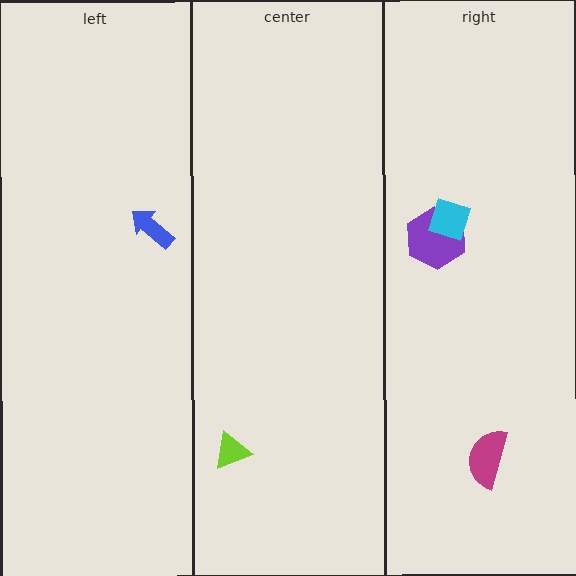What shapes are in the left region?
The blue arrow.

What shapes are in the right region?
The purple hexagon, the magenta semicircle, the cyan diamond.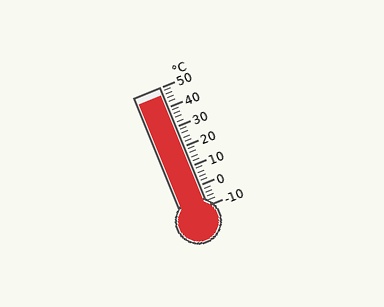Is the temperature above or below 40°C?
The temperature is above 40°C.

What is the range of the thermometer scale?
The thermometer scale ranges from -10°C to 50°C.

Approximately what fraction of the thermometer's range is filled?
The thermometer is filled to approximately 95% of its range.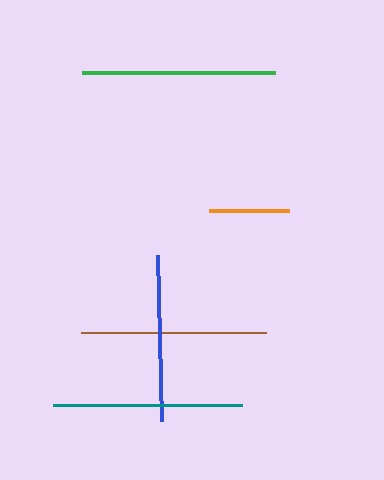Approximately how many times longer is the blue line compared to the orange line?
The blue line is approximately 2.1 times the length of the orange line.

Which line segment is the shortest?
The orange line is the shortest at approximately 80 pixels.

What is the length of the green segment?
The green segment is approximately 193 pixels long.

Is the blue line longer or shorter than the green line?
The green line is longer than the blue line.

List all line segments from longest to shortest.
From longest to shortest: green, teal, brown, blue, orange.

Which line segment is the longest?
The green line is the longest at approximately 193 pixels.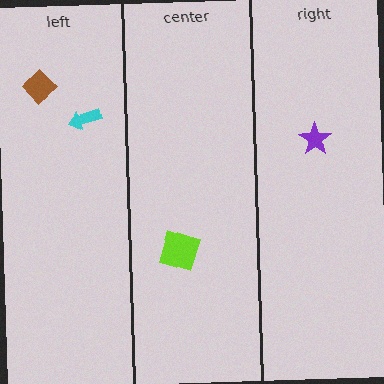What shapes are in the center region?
The lime square.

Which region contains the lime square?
The center region.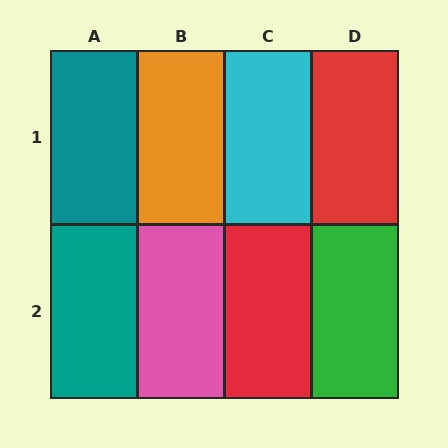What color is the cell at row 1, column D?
Red.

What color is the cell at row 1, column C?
Cyan.